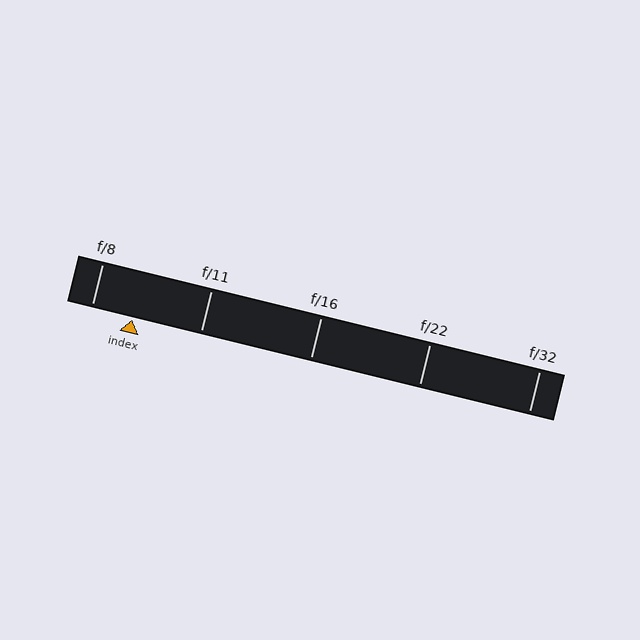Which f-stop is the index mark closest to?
The index mark is closest to f/8.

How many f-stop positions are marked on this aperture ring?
There are 5 f-stop positions marked.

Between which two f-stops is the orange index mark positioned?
The index mark is between f/8 and f/11.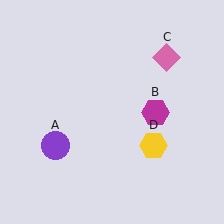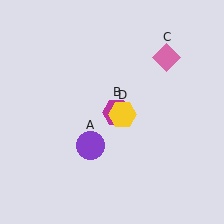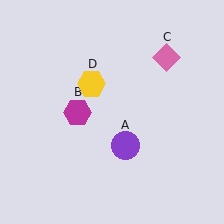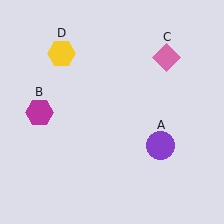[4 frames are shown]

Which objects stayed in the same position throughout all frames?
Pink diamond (object C) remained stationary.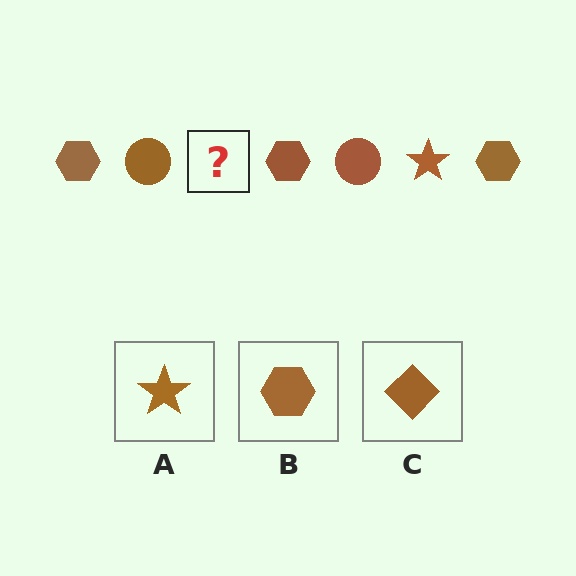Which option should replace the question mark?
Option A.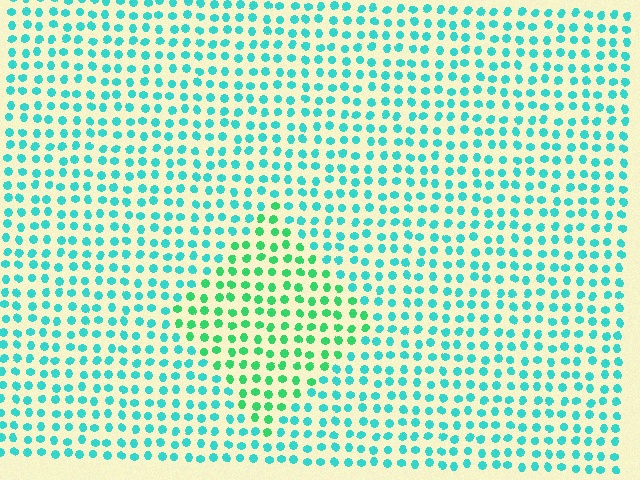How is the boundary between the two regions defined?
The boundary is defined purely by a slight shift in hue (about 37 degrees). Spacing, size, and orientation are identical on both sides.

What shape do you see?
I see a diamond.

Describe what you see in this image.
The image is filled with small cyan elements in a uniform arrangement. A diamond-shaped region is visible where the elements are tinted to a slightly different hue, forming a subtle color boundary.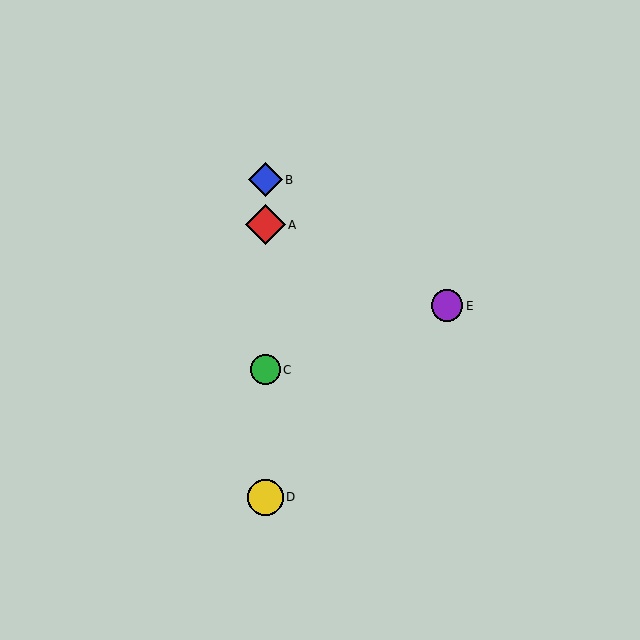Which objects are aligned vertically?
Objects A, B, C, D are aligned vertically.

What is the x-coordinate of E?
Object E is at x≈447.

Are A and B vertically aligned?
Yes, both are at x≈265.